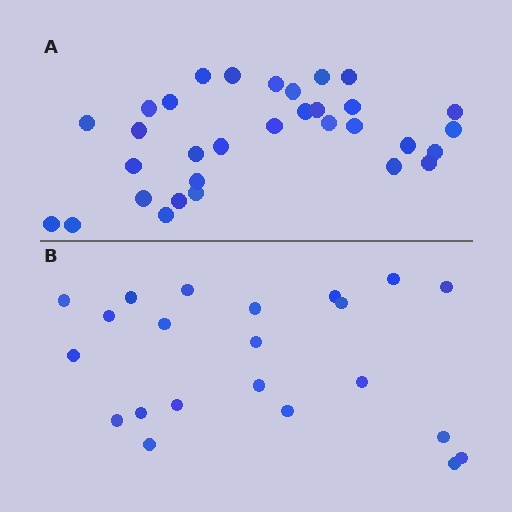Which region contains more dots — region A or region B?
Region A (the top region) has more dots.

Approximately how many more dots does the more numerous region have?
Region A has roughly 10 or so more dots than region B.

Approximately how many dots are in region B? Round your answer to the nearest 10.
About 20 dots. (The exact count is 22, which rounds to 20.)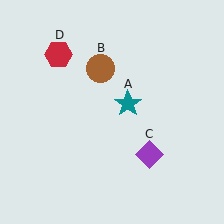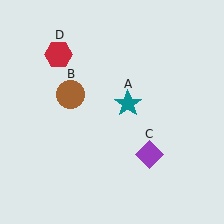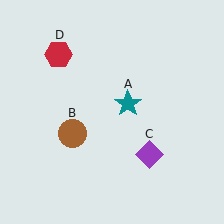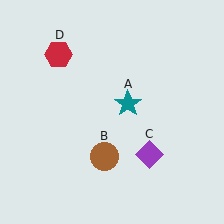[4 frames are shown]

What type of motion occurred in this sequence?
The brown circle (object B) rotated counterclockwise around the center of the scene.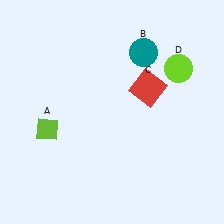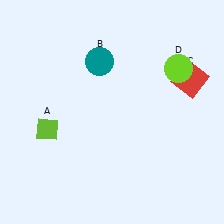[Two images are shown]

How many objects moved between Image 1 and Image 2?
2 objects moved between the two images.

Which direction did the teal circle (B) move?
The teal circle (B) moved left.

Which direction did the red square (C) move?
The red square (C) moved right.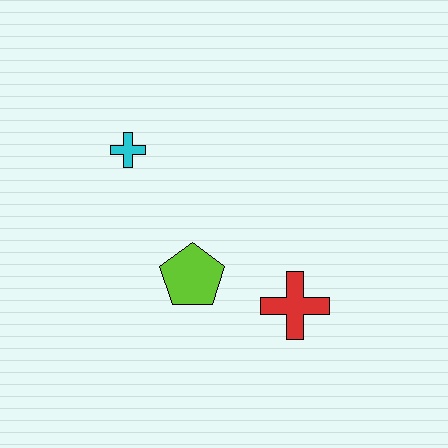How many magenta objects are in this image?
There are no magenta objects.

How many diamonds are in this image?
There are no diamonds.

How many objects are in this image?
There are 3 objects.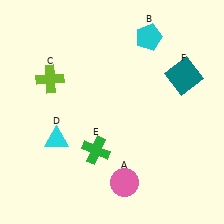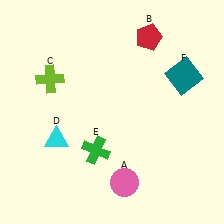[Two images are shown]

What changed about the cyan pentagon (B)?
In Image 1, B is cyan. In Image 2, it changed to red.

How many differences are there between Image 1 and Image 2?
There is 1 difference between the two images.